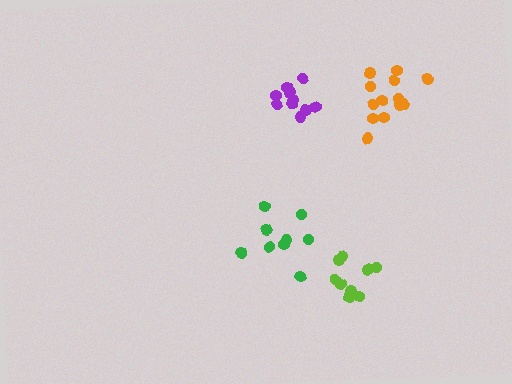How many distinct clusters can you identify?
There are 4 distinct clusters.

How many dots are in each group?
Group 1: 10 dots, Group 2: 13 dots, Group 3: 9 dots, Group 4: 9 dots (41 total).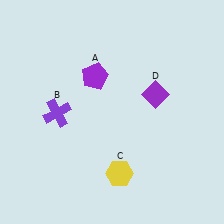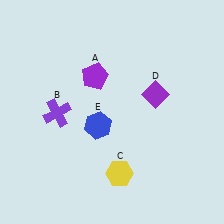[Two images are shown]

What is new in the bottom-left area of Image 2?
A blue hexagon (E) was added in the bottom-left area of Image 2.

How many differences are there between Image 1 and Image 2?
There is 1 difference between the two images.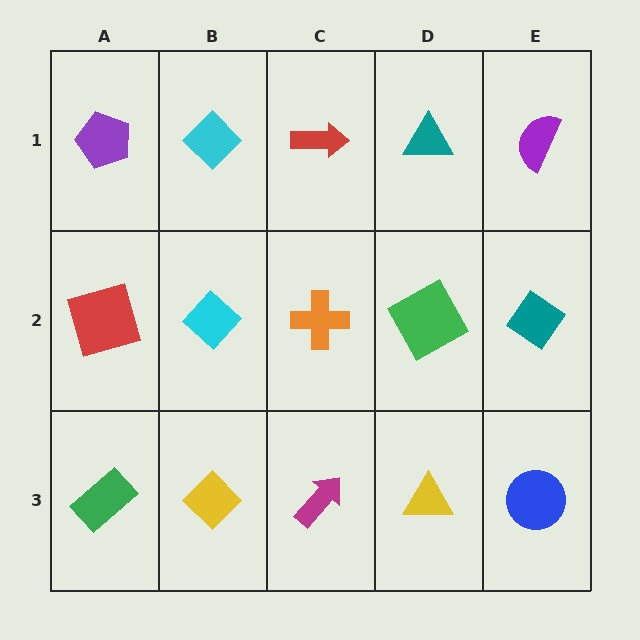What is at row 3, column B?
A yellow diamond.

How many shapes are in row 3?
5 shapes.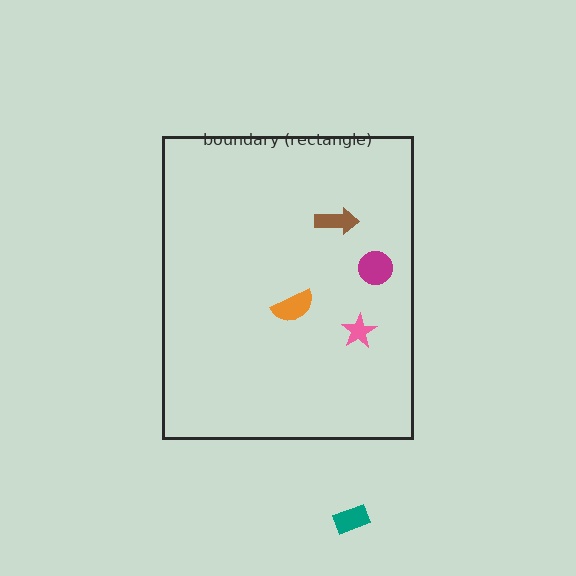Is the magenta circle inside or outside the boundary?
Inside.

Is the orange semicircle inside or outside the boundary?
Inside.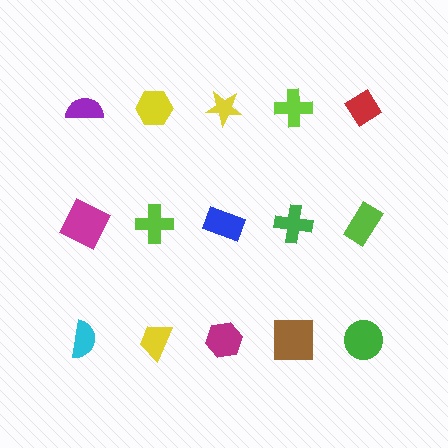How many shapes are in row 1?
5 shapes.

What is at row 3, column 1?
A cyan semicircle.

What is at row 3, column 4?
A brown square.